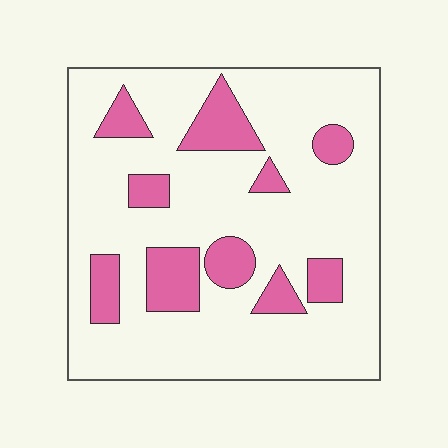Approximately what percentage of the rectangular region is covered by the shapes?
Approximately 20%.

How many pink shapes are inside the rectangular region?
10.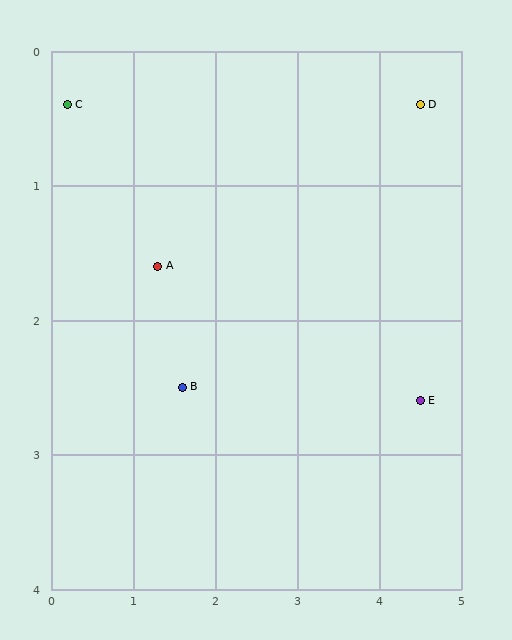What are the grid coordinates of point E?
Point E is at approximately (4.5, 2.6).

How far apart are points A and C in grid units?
Points A and C are about 1.6 grid units apart.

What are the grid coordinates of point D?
Point D is at approximately (4.5, 0.4).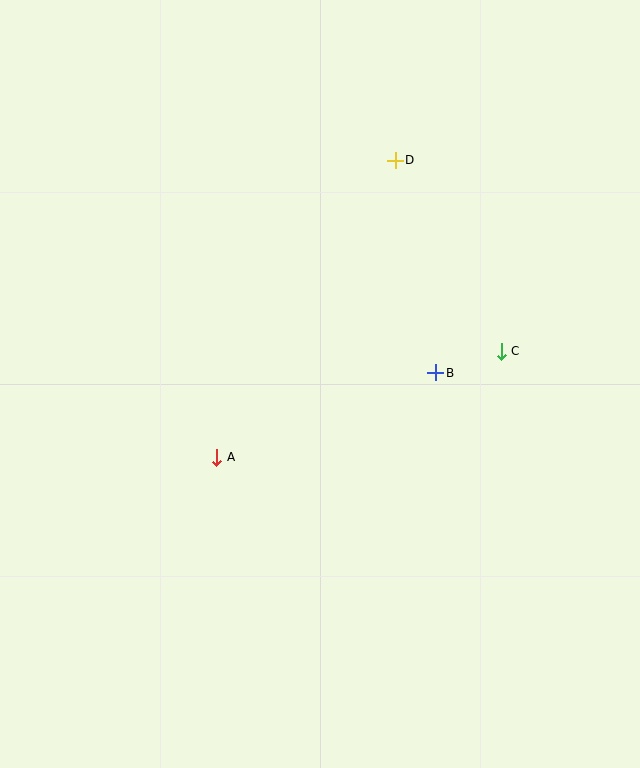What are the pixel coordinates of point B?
Point B is at (436, 373).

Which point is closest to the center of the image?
Point B at (436, 373) is closest to the center.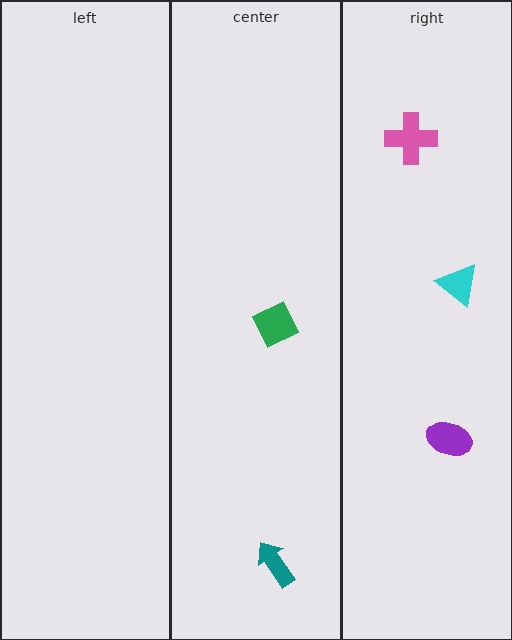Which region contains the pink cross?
The right region.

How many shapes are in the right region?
3.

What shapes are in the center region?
The teal arrow, the green diamond.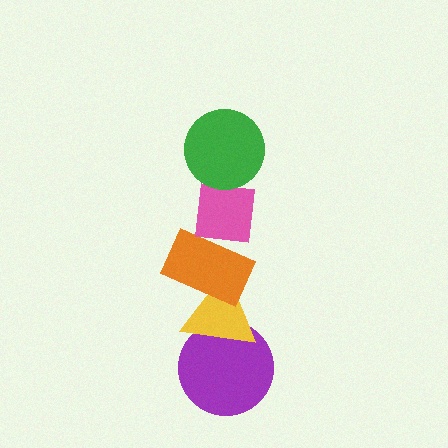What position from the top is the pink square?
The pink square is 2nd from the top.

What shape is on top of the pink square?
The green circle is on top of the pink square.